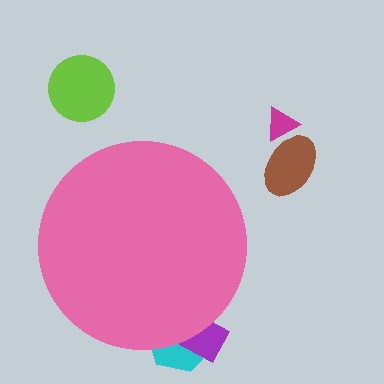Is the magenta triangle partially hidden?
No, the magenta triangle is fully visible.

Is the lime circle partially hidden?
No, the lime circle is fully visible.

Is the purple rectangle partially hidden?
Yes, the purple rectangle is partially hidden behind the pink circle.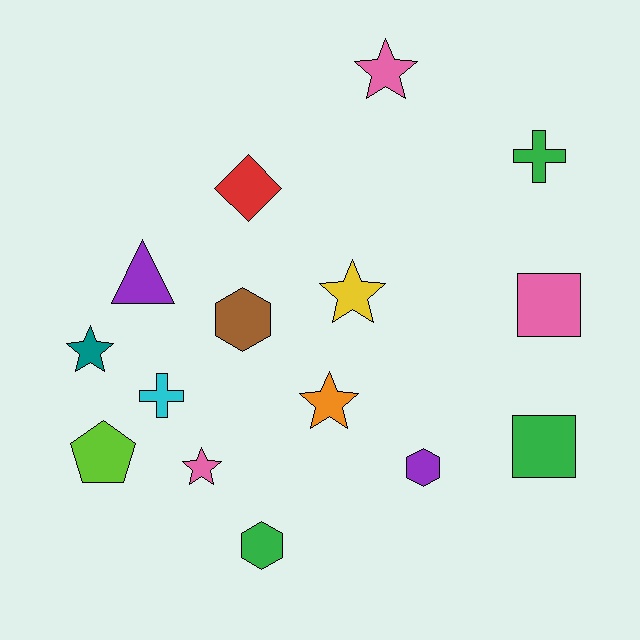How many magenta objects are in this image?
There are no magenta objects.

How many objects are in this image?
There are 15 objects.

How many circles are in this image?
There are no circles.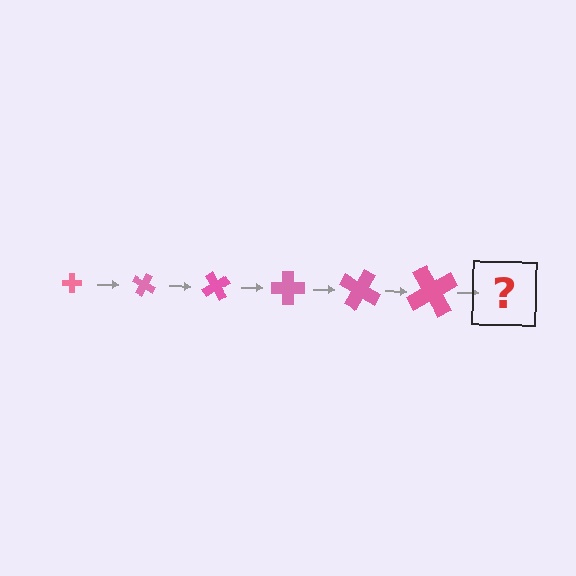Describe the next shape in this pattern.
It should be a cross, larger than the previous one and rotated 180 degrees from the start.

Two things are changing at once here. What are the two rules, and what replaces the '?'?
The two rules are that the cross grows larger each step and it rotates 30 degrees each step. The '?' should be a cross, larger than the previous one and rotated 180 degrees from the start.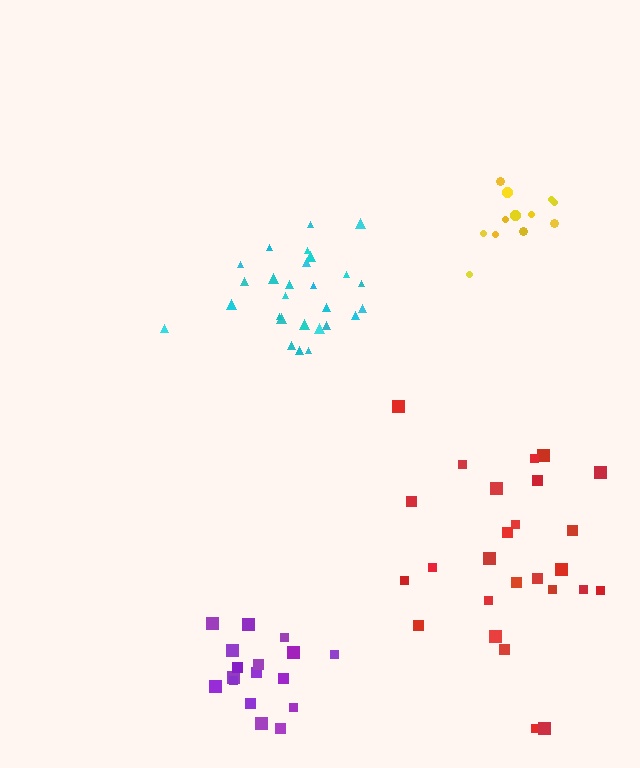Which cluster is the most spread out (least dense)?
Red.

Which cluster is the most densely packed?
Cyan.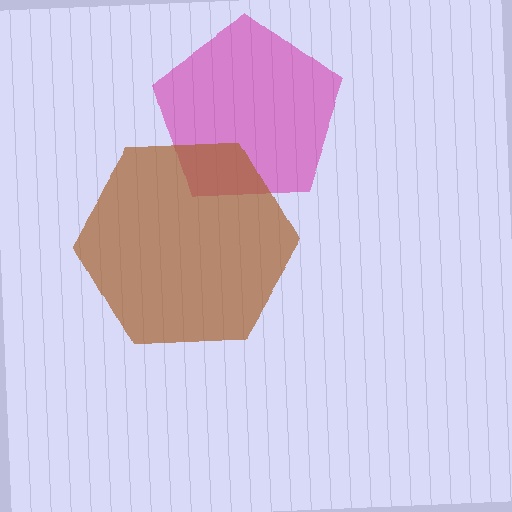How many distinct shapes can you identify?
There are 2 distinct shapes: a magenta pentagon, a brown hexagon.